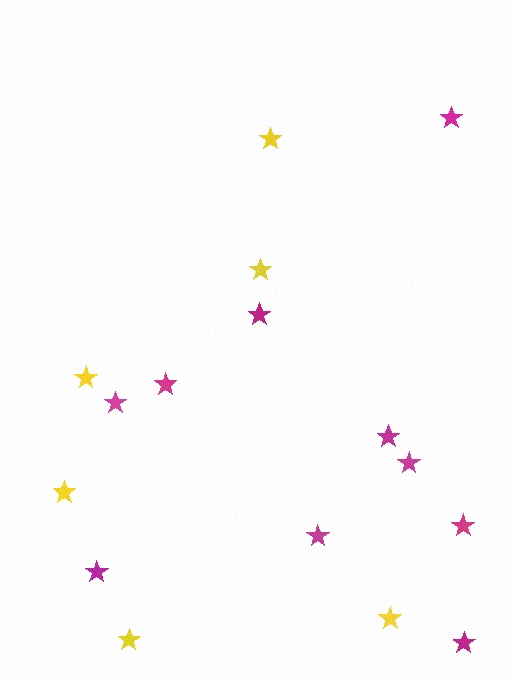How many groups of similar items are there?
There are 2 groups: one group of yellow stars (6) and one group of magenta stars (10).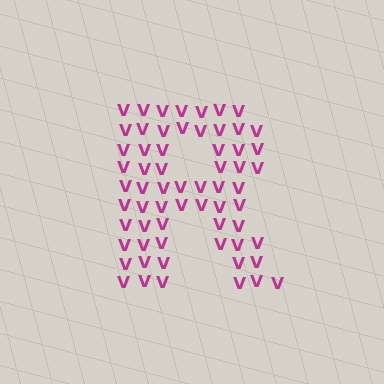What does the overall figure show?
The overall figure shows the letter R.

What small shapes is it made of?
It is made of small letter V's.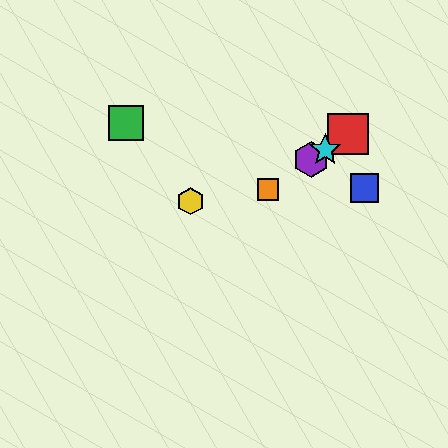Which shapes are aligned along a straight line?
The red square, the purple hexagon, the orange square, the cyan star are aligned along a straight line.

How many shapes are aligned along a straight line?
4 shapes (the red square, the purple hexagon, the orange square, the cyan star) are aligned along a straight line.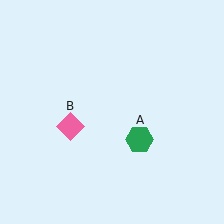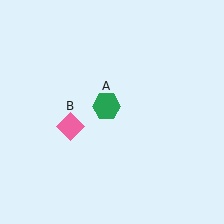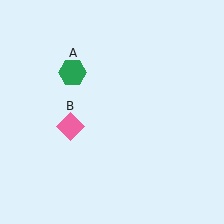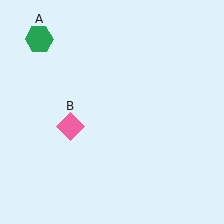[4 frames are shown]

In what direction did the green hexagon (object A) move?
The green hexagon (object A) moved up and to the left.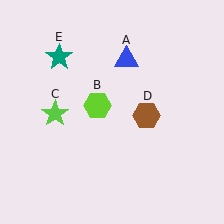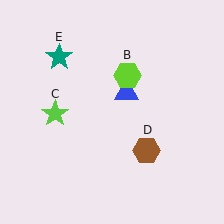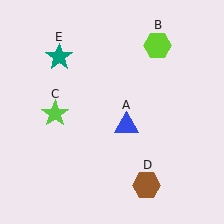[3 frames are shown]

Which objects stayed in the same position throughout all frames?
Lime star (object C) and teal star (object E) remained stationary.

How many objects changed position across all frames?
3 objects changed position: blue triangle (object A), lime hexagon (object B), brown hexagon (object D).